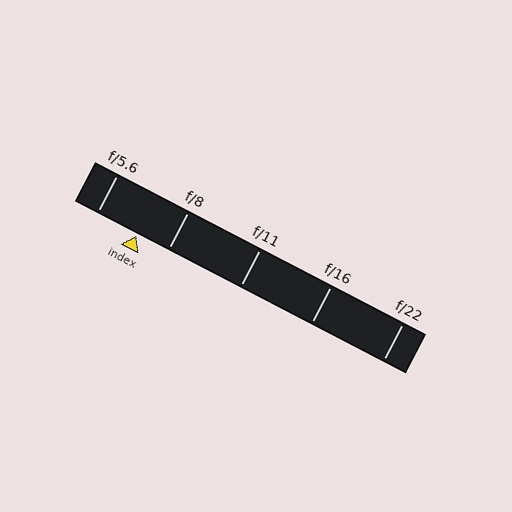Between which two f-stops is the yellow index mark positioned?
The index mark is between f/5.6 and f/8.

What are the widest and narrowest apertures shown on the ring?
The widest aperture shown is f/5.6 and the narrowest is f/22.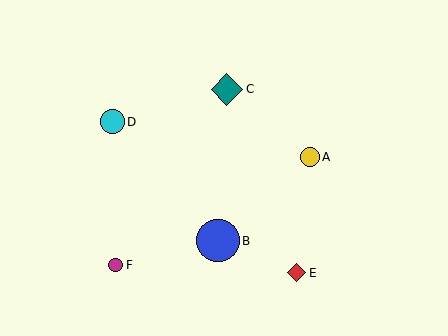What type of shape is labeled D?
Shape D is a cyan circle.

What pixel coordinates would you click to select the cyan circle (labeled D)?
Click at (113, 122) to select the cyan circle D.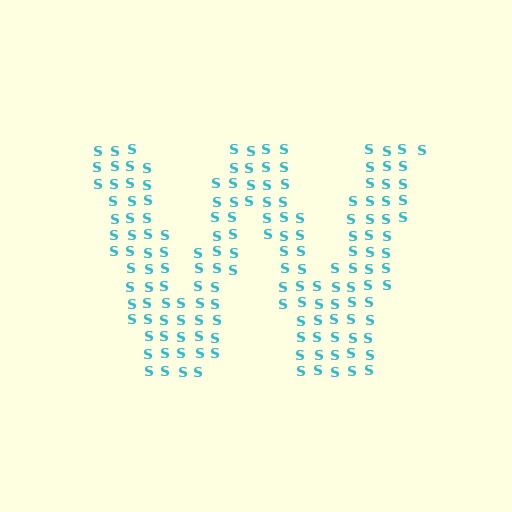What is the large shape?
The large shape is the letter W.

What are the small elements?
The small elements are letter S's.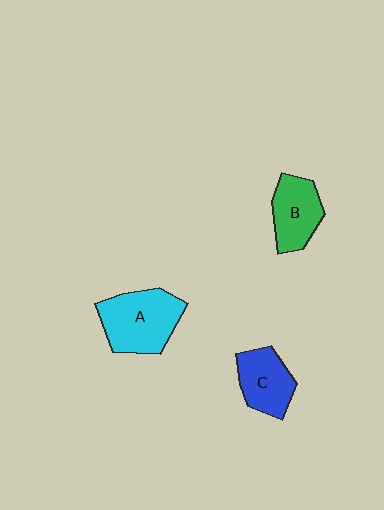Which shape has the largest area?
Shape A (cyan).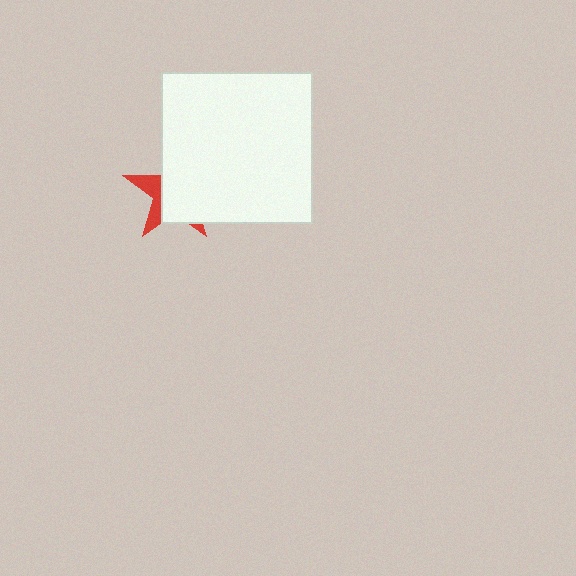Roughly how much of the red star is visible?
A small part of it is visible (roughly 30%).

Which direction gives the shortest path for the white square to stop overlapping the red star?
Moving right gives the shortest separation.